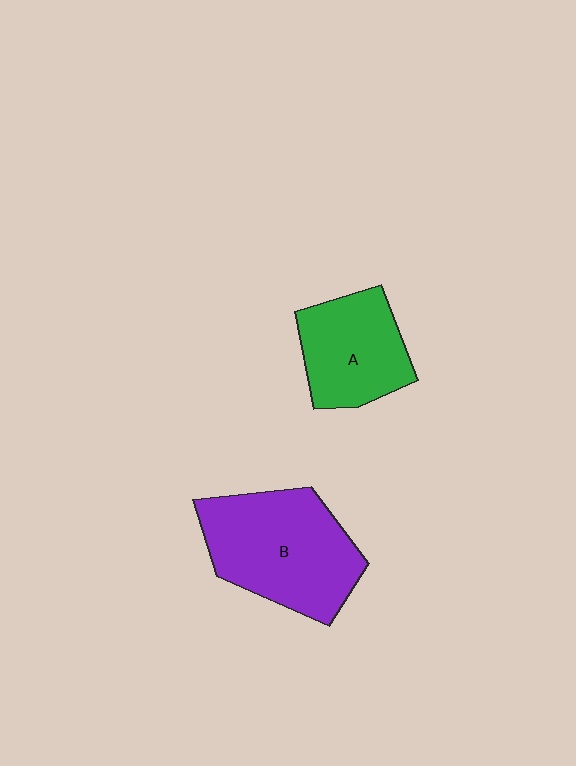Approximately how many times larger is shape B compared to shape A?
Approximately 1.5 times.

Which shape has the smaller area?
Shape A (green).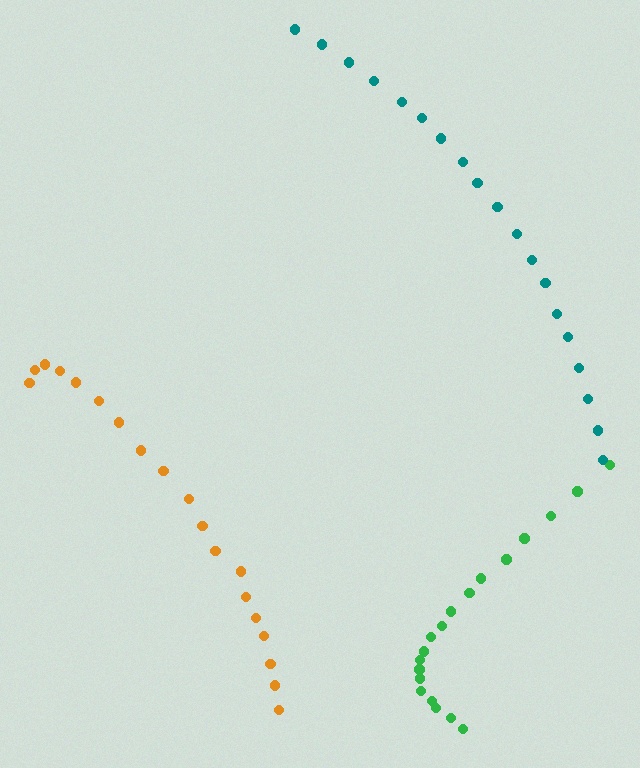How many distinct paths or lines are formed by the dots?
There are 3 distinct paths.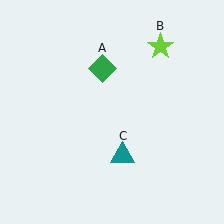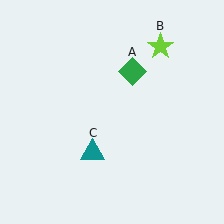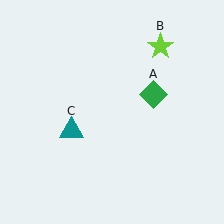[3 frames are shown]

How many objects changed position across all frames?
2 objects changed position: green diamond (object A), teal triangle (object C).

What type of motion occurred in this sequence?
The green diamond (object A), teal triangle (object C) rotated clockwise around the center of the scene.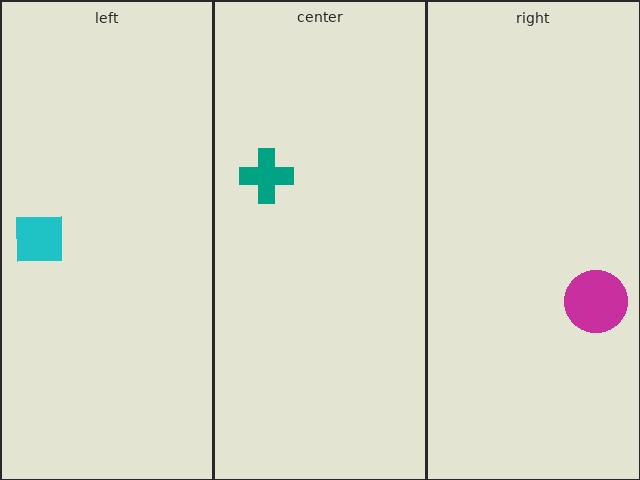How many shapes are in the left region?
1.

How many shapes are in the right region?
1.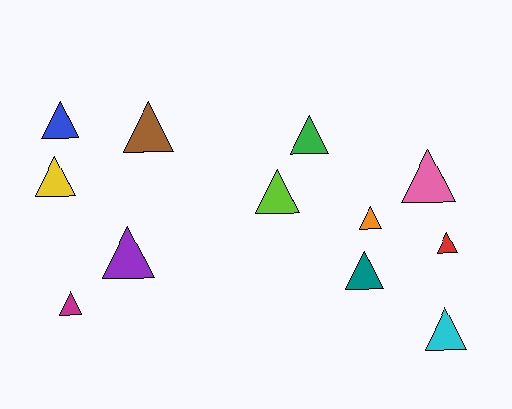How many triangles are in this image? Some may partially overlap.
There are 12 triangles.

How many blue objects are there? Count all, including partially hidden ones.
There is 1 blue object.